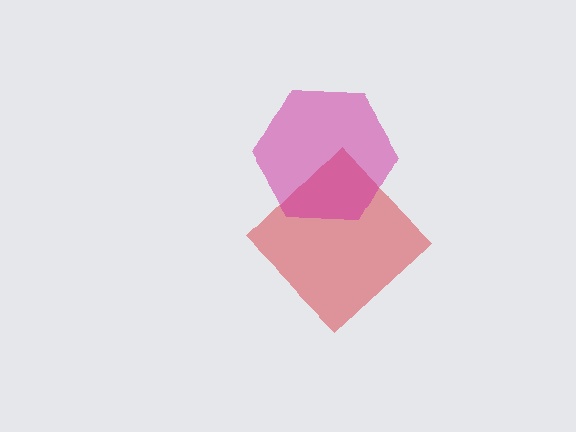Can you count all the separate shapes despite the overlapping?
Yes, there are 2 separate shapes.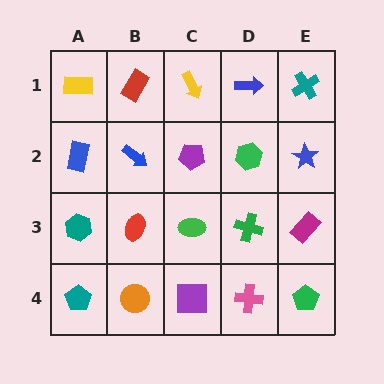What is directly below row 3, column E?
A green pentagon.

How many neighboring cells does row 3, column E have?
3.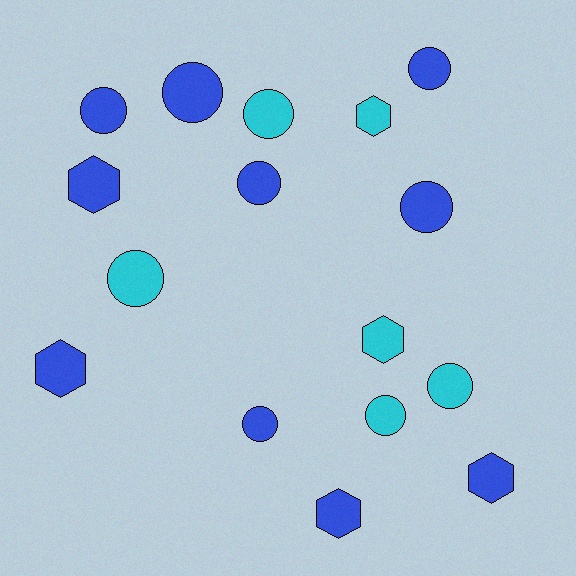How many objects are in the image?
There are 16 objects.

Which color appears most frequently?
Blue, with 10 objects.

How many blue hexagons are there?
There are 4 blue hexagons.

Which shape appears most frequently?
Circle, with 10 objects.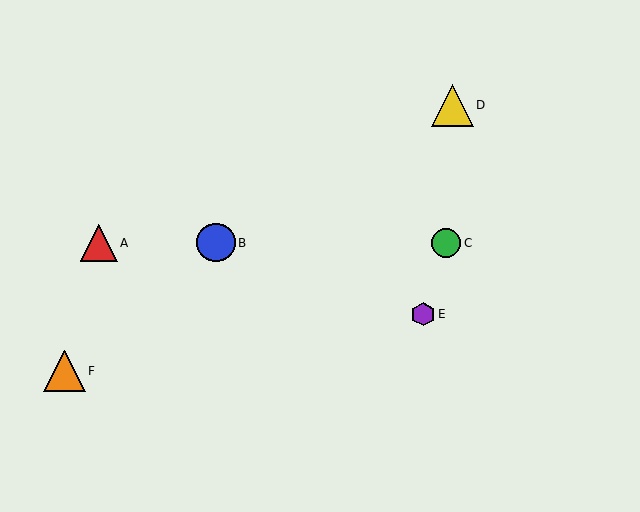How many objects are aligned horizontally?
3 objects (A, B, C) are aligned horizontally.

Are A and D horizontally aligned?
No, A is at y≈243 and D is at y≈105.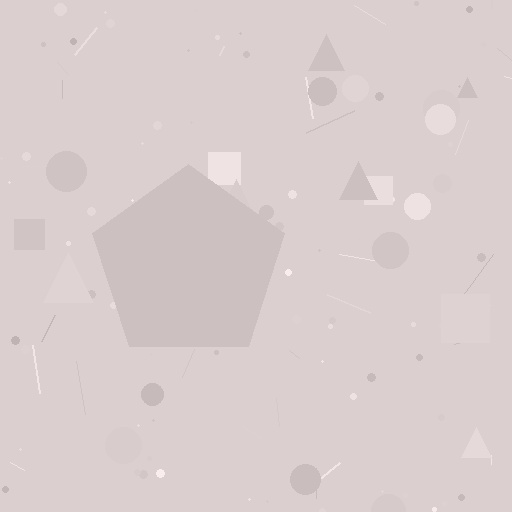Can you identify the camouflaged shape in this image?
The camouflaged shape is a pentagon.